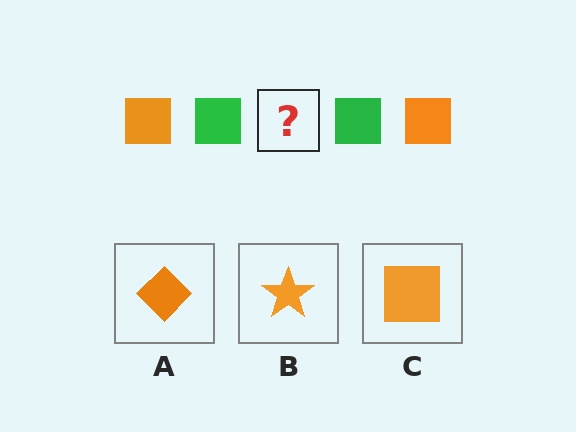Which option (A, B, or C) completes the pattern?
C.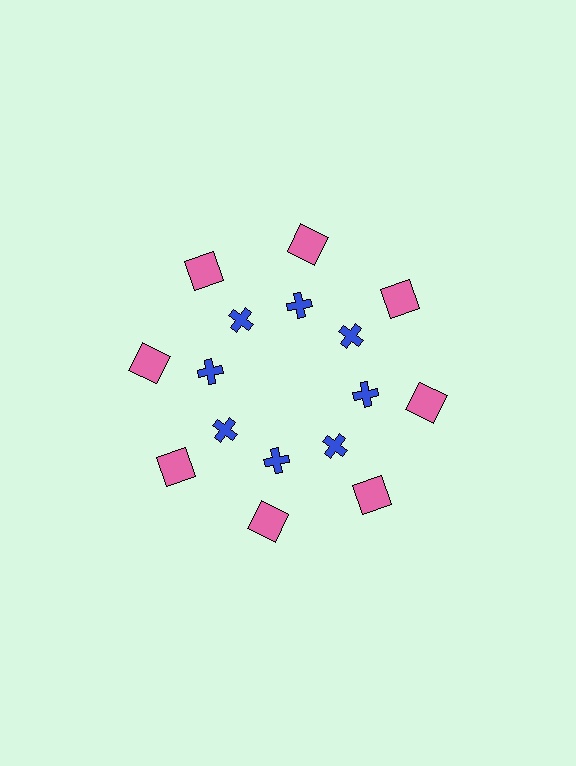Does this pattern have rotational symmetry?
Yes, this pattern has 8-fold rotational symmetry. It looks the same after rotating 45 degrees around the center.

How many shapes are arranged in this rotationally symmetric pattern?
There are 16 shapes, arranged in 8 groups of 2.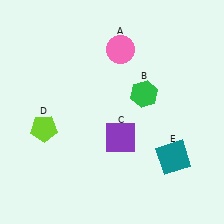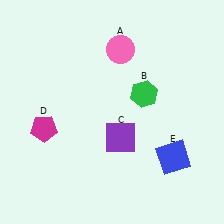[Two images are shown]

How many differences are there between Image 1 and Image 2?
There are 2 differences between the two images.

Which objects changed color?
D changed from lime to magenta. E changed from teal to blue.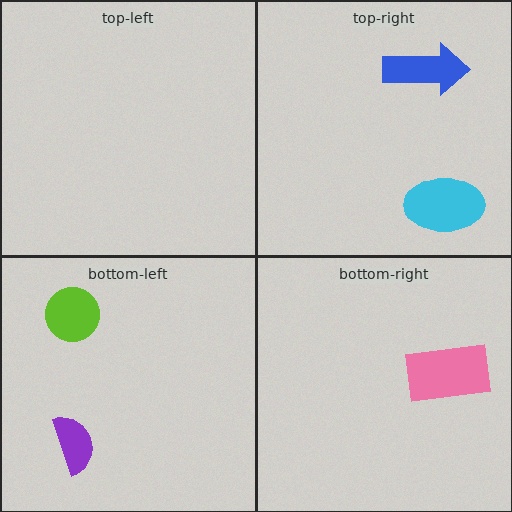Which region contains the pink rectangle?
The bottom-right region.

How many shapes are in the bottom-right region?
1.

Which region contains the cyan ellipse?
The top-right region.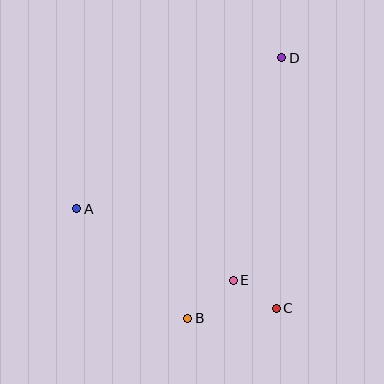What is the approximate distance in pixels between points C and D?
The distance between C and D is approximately 250 pixels.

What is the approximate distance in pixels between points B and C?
The distance between B and C is approximately 89 pixels.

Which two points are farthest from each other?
Points B and D are farthest from each other.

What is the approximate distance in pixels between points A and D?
The distance between A and D is approximately 255 pixels.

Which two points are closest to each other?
Points C and E are closest to each other.